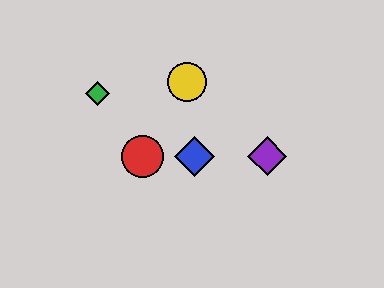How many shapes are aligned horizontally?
3 shapes (the red circle, the blue diamond, the purple diamond) are aligned horizontally.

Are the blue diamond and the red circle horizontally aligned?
Yes, both are at y≈156.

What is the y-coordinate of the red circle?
The red circle is at y≈156.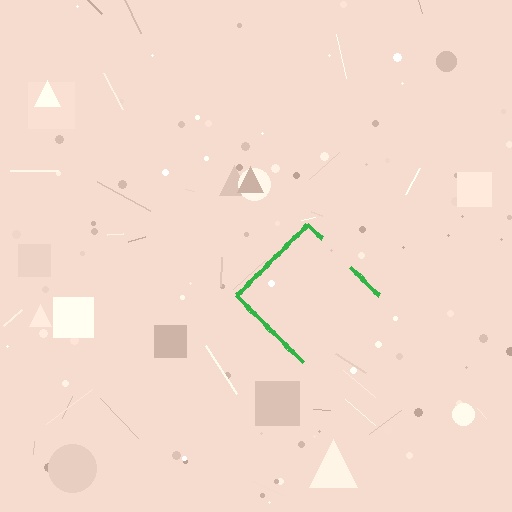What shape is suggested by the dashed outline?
The dashed outline suggests a diamond.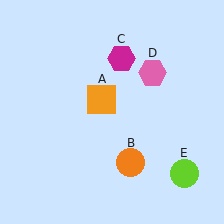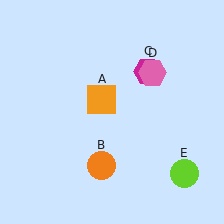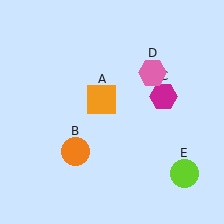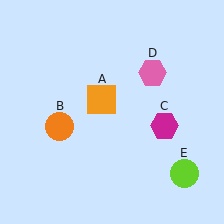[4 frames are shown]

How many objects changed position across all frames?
2 objects changed position: orange circle (object B), magenta hexagon (object C).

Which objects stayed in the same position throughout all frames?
Orange square (object A) and pink hexagon (object D) and lime circle (object E) remained stationary.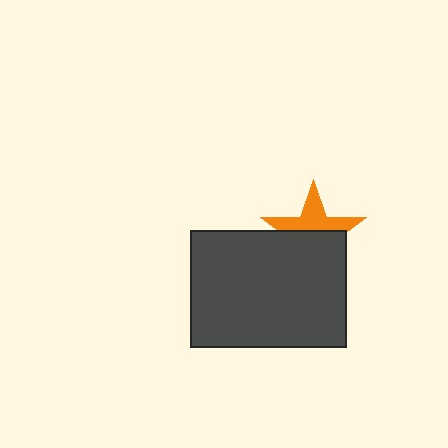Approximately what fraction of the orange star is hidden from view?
Roughly 57% of the orange star is hidden behind the dark gray rectangle.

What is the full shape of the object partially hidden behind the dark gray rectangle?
The partially hidden object is an orange star.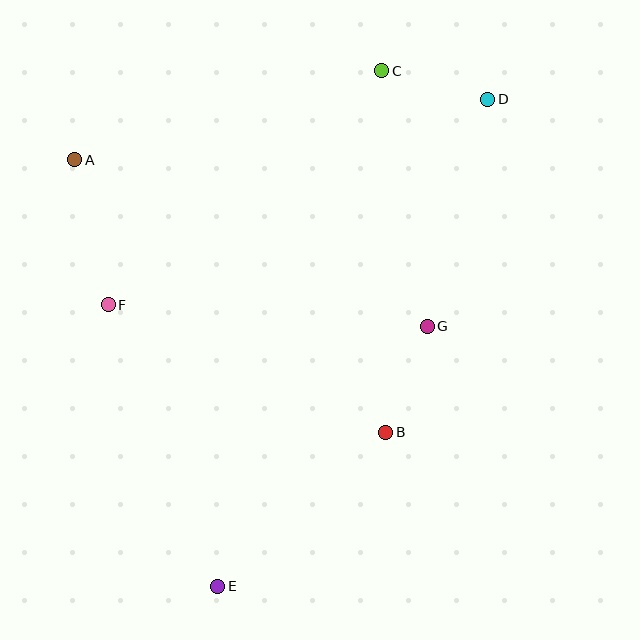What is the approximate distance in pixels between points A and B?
The distance between A and B is approximately 413 pixels.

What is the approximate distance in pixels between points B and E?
The distance between B and E is approximately 228 pixels.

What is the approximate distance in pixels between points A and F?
The distance between A and F is approximately 148 pixels.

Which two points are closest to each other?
Points C and D are closest to each other.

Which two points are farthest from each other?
Points D and E are farthest from each other.